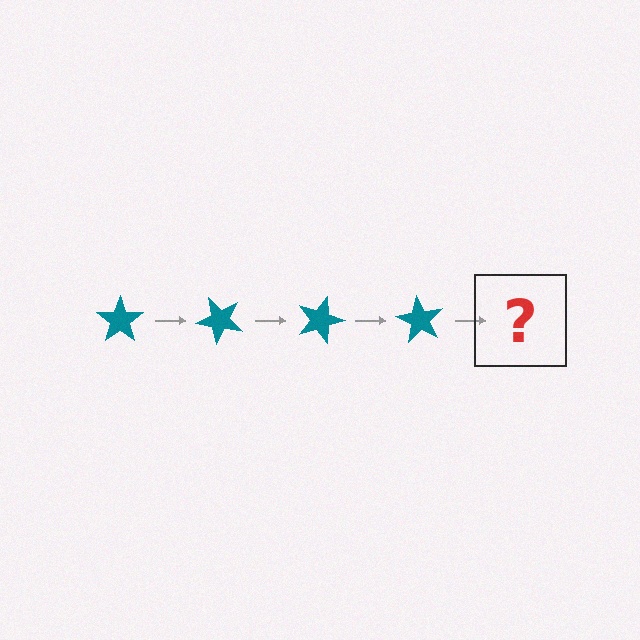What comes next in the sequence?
The next element should be a teal star rotated 180 degrees.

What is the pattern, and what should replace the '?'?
The pattern is that the star rotates 45 degrees each step. The '?' should be a teal star rotated 180 degrees.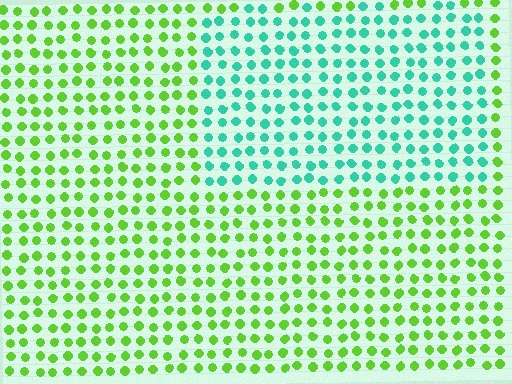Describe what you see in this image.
The image is filled with small lime elements in a uniform arrangement. A rectangle-shaped region is visible where the elements are tinted to a slightly different hue, forming a subtle color boundary.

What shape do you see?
I see a rectangle.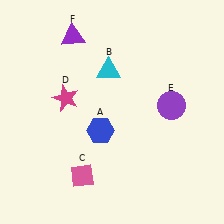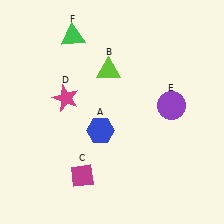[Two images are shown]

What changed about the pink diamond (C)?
In Image 1, C is pink. In Image 2, it changed to magenta.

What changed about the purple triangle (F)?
In Image 1, F is purple. In Image 2, it changed to green.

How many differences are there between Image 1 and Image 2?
There are 3 differences between the two images.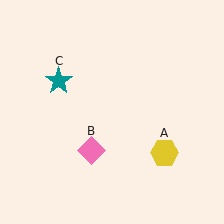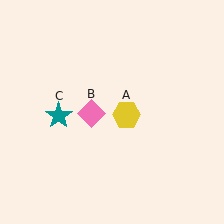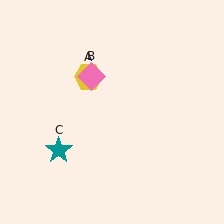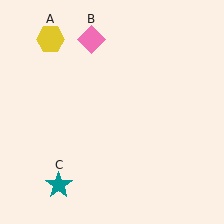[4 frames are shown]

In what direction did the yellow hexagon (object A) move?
The yellow hexagon (object A) moved up and to the left.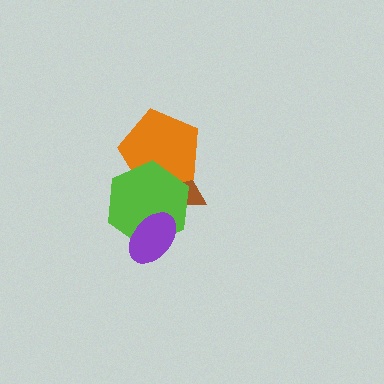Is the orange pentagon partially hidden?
Yes, it is partially covered by another shape.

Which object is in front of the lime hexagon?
The purple ellipse is in front of the lime hexagon.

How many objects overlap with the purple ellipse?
2 objects overlap with the purple ellipse.